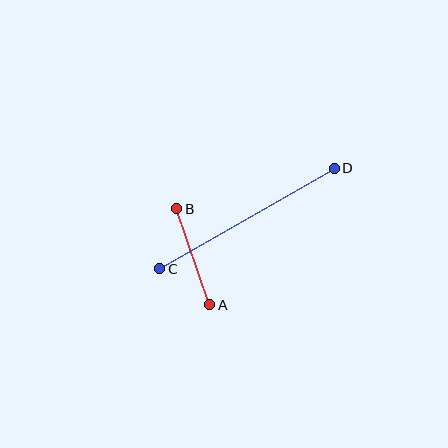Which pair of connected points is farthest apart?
Points C and D are farthest apart.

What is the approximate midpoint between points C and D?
The midpoint is at approximately (247, 219) pixels.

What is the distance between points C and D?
The distance is approximately 201 pixels.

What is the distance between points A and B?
The distance is approximately 101 pixels.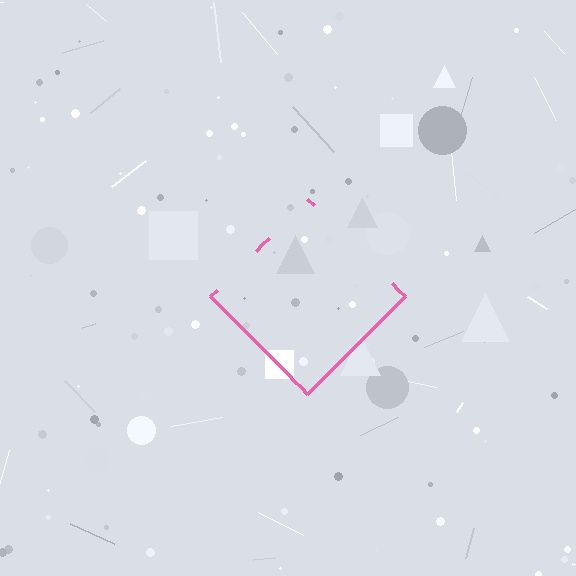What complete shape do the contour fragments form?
The contour fragments form a diamond.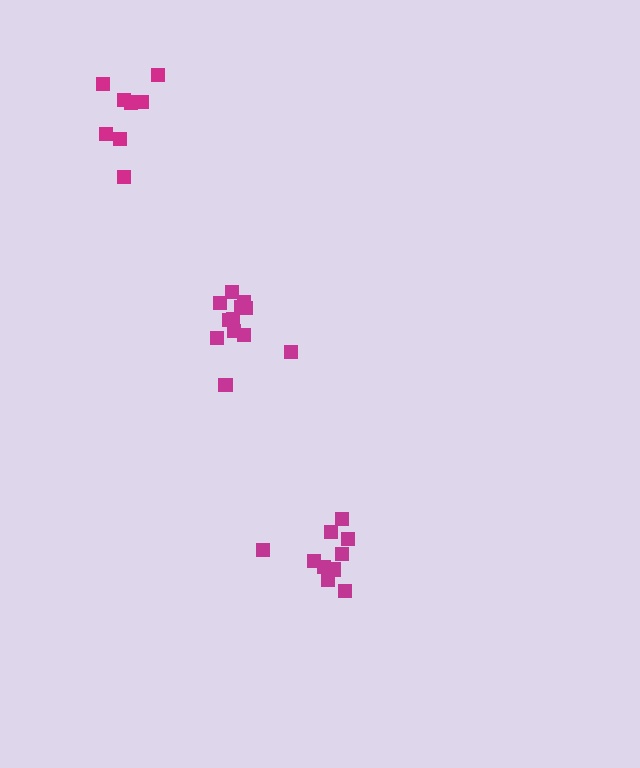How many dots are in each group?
Group 1: 10 dots, Group 2: 12 dots, Group 3: 8 dots (30 total).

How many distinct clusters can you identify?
There are 3 distinct clusters.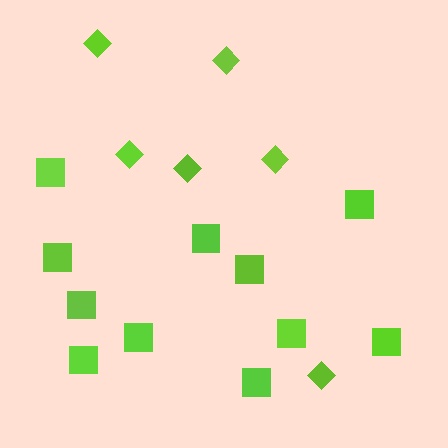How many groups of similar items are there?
There are 2 groups: one group of diamonds (6) and one group of squares (11).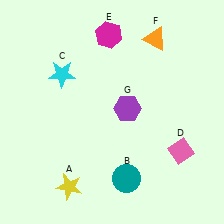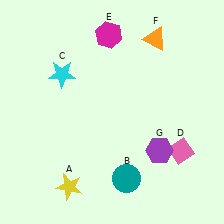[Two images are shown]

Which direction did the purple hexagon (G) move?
The purple hexagon (G) moved down.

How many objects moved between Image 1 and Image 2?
1 object moved between the two images.